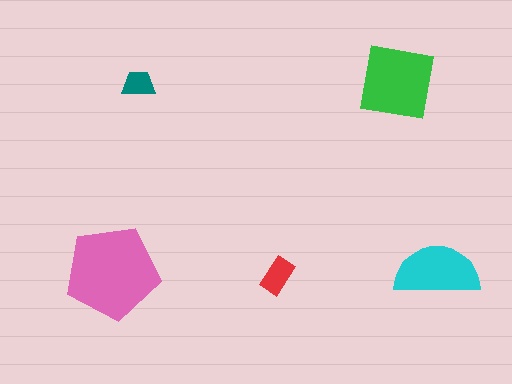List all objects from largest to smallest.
The pink pentagon, the green square, the cyan semicircle, the red rectangle, the teal trapezoid.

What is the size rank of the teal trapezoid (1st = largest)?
5th.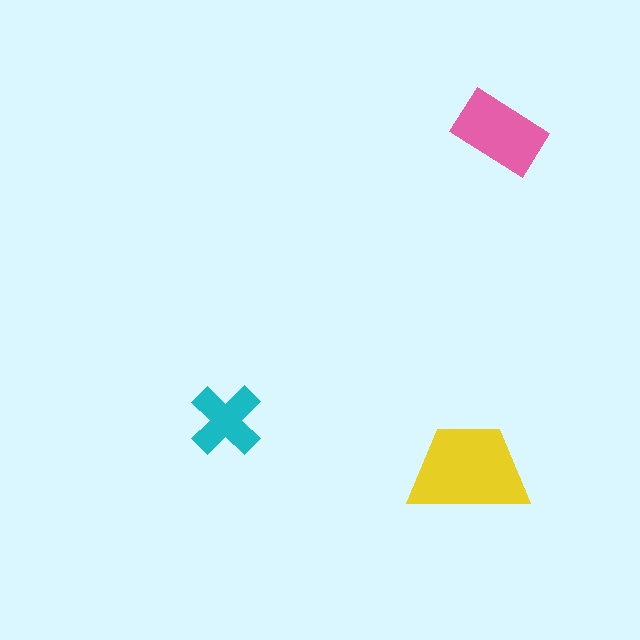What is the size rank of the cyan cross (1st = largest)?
3rd.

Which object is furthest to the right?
The pink rectangle is rightmost.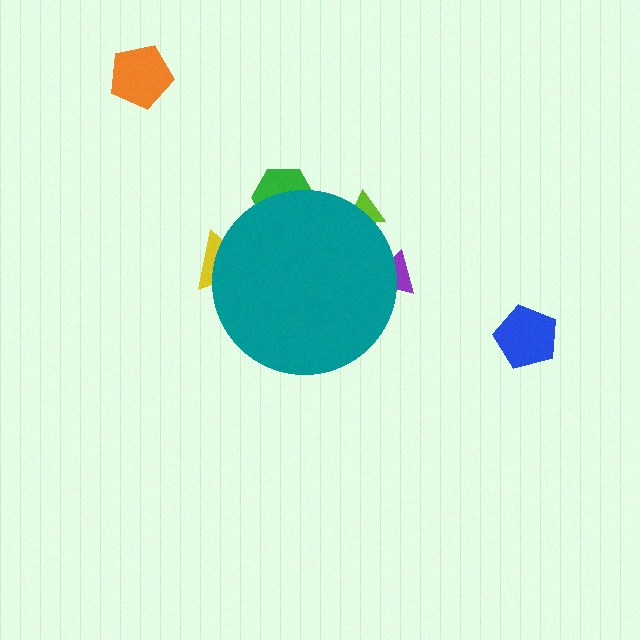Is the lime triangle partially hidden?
Yes, the lime triangle is partially hidden behind the teal circle.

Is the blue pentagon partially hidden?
No, the blue pentagon is fully visible.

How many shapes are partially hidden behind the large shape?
4 shapes are partially hidden.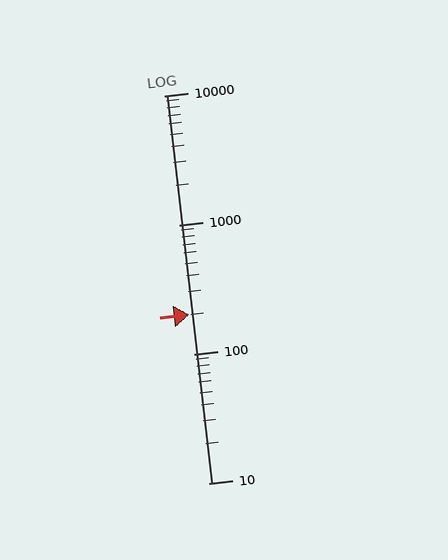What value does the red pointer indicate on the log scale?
The pointer indicates approximately 200.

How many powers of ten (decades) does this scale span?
The scale spans 3 decades, from 10 to 10000.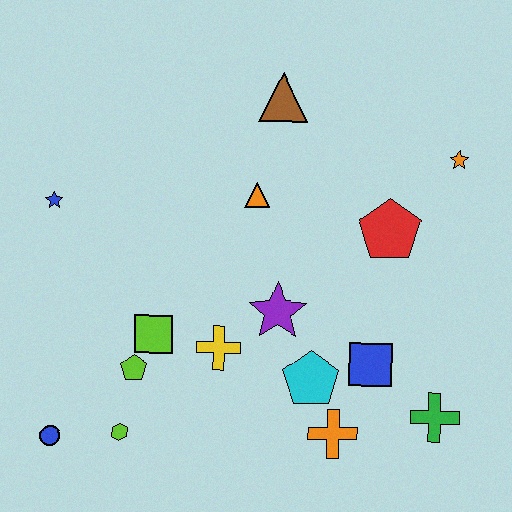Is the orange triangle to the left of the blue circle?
No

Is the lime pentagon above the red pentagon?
No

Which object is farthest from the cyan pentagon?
The blue star is farthest from the cyan pentagon.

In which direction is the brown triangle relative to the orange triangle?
The brown triangle is above the orange triangle.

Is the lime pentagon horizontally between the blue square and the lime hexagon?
Yes